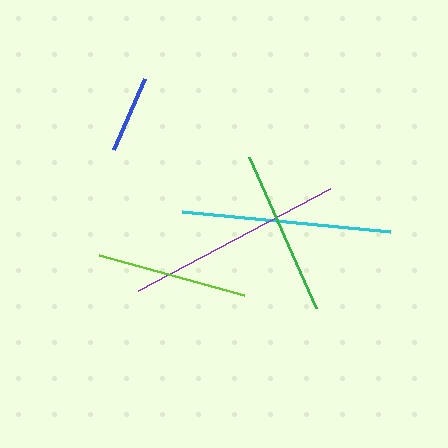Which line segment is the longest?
The purple line is the longest at approximately 218 pixels.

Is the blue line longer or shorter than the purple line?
The purple line is longer than the blue line.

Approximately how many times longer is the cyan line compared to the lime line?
The cyan line is approximately 1.4 times the length of the lime line.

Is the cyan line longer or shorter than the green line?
The cyan line is longer than the green line.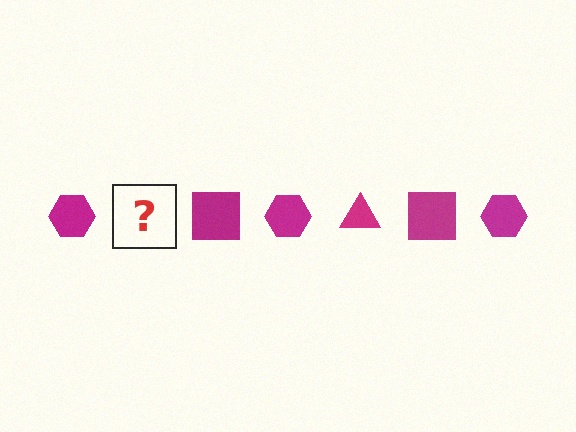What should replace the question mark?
The question mark should be replaced with a magenta triangle.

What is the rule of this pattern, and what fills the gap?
The rule is that the pattern cycles through hexagon, triangle, square shapes in magenta. The gap should be filled with a magenta triangle.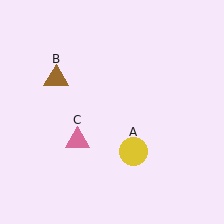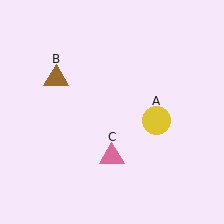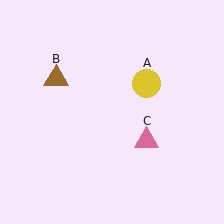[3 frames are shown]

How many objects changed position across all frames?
2 objects changed position: yellow circle (object A), pink triangle (object C).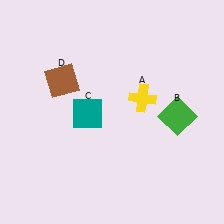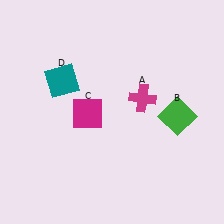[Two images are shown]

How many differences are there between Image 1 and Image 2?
There are 3 differences between the two images.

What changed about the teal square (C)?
In Image 1, C is teal. In Image 2, it changed to magenta.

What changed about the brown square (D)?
In Image 1, D is brown. In Image 2, it changed to teal.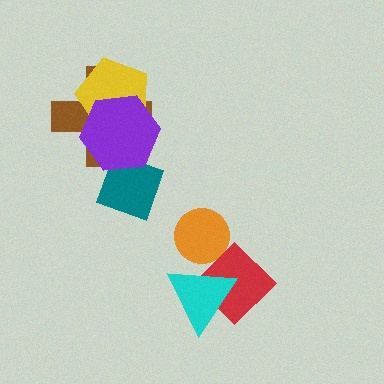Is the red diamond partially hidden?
Yes, it is partially covered by another shape.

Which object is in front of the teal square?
The purple hexagon is in front of the teal square.